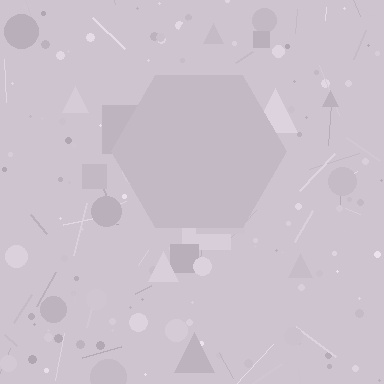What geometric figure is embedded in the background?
A hexagon is embedded in the background.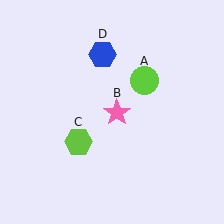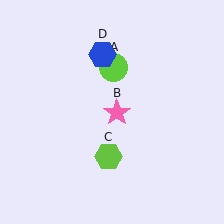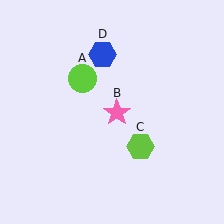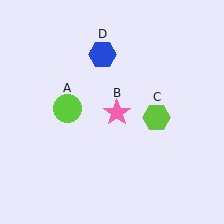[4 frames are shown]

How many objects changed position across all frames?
2 objects changed position: lime circle (object A), lime hexagon (object C).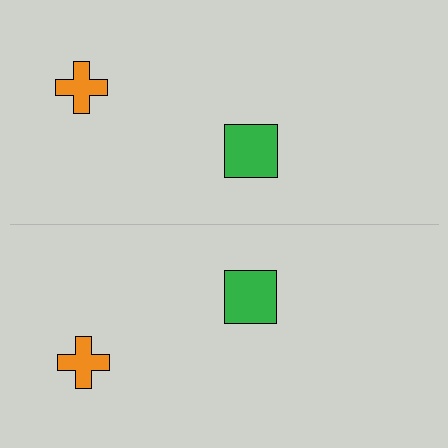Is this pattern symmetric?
Yes, this pattern has bilateral (reflection) symmetry.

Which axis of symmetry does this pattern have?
The pattern has a horizontal axis of symmetry running through the center of the image.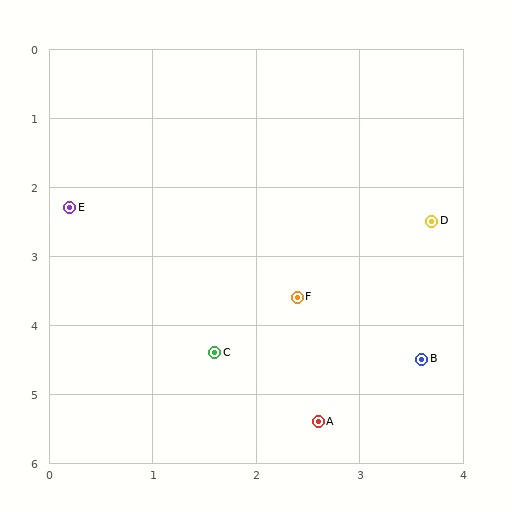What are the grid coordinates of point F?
Point F is at approximately (2.4, 3.6).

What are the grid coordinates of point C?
Point C is at approximately (1.6, 4.4).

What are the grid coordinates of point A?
Point A is at approximately (2.6, 5.4).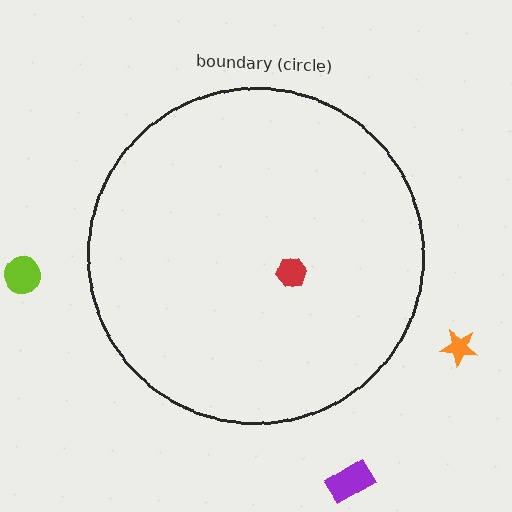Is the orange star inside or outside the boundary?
Outside.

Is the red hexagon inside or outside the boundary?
Inside.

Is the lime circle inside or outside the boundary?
Outside.